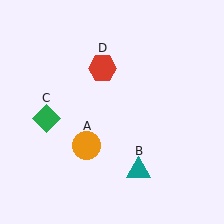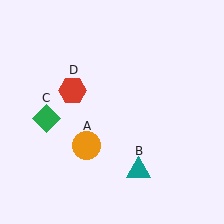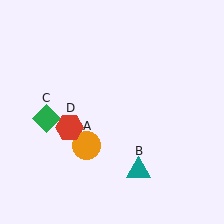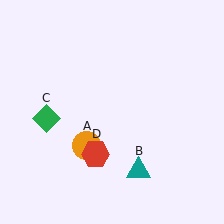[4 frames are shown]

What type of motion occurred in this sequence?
The red hexagon (object D) rotated counterclockwise around the center of the scene.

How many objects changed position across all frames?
1 object changed position: red hexagon (object D).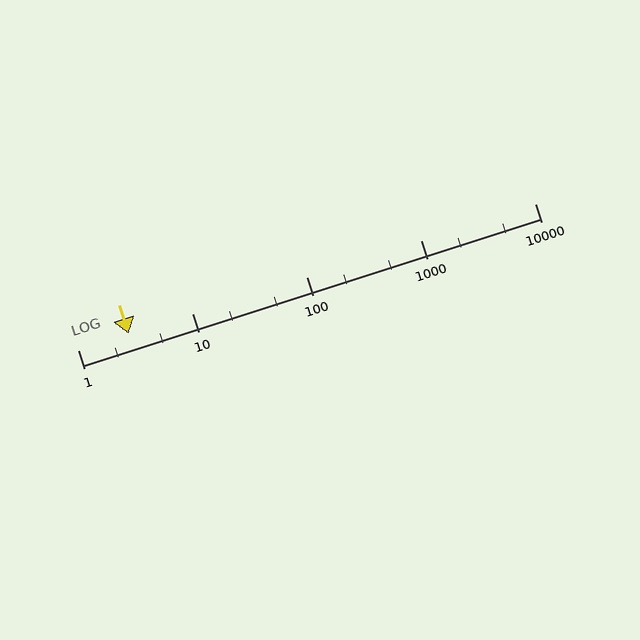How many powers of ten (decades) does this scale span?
The scale spans 4 decades, from 1 to 10000.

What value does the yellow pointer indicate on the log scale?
The pointer indicates approximately 2.8.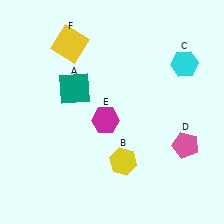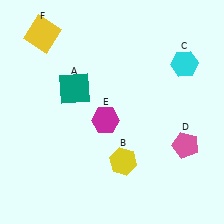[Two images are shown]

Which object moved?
The yellow square (F) moved left.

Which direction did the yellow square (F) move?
The yellow square (F) moved left.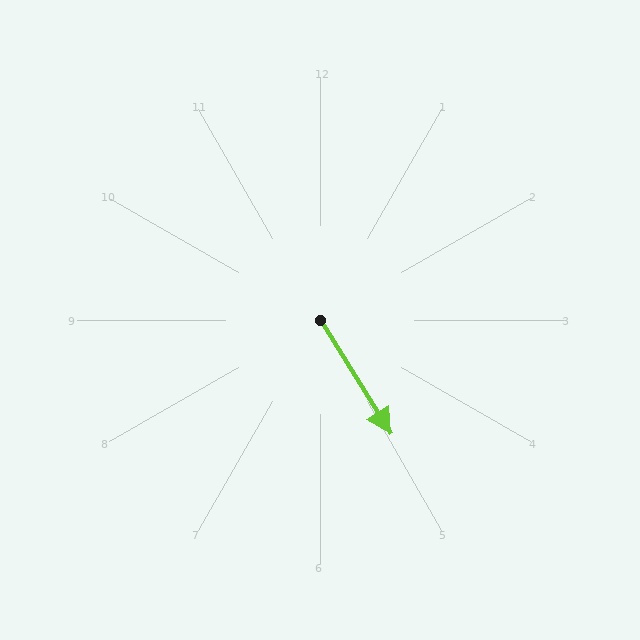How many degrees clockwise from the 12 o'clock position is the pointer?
Approximately 148 degrees.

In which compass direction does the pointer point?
Southeast.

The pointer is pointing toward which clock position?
Roughly 5 o'clock.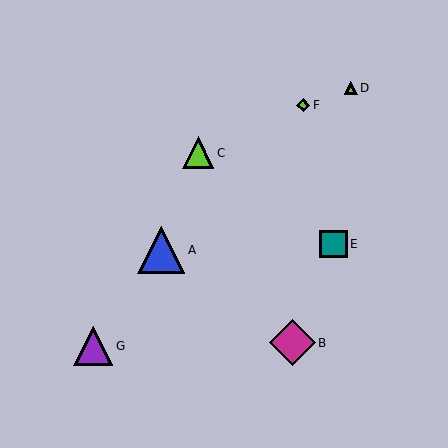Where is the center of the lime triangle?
The center of the lime triangle is at (198, 153).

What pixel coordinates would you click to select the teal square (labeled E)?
Click at (333, 244) to select the teal square E.